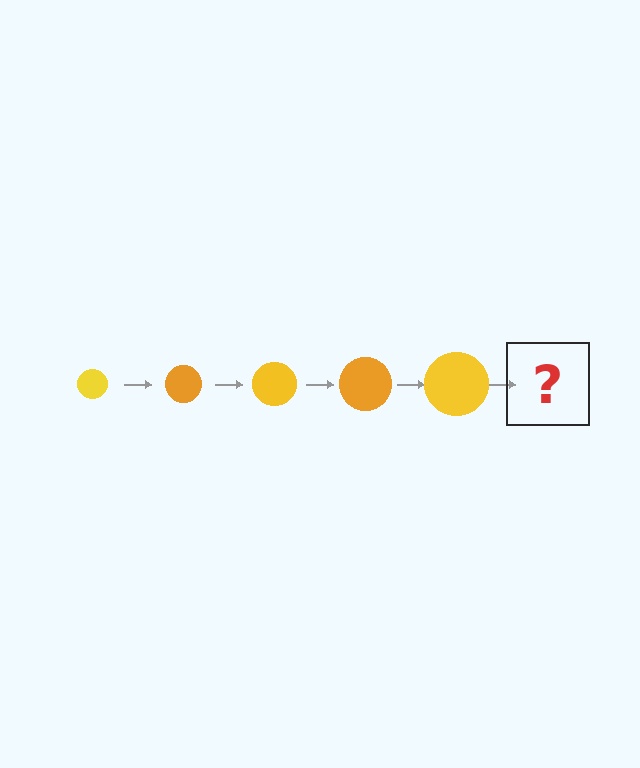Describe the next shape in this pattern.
It should be an orange circle, larger than the previous one.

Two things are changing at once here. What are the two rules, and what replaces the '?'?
The two rules are that the circle grows larger each step and the color cycles through yellow and orange. The '?' should be an orange circle, larger than the previous one.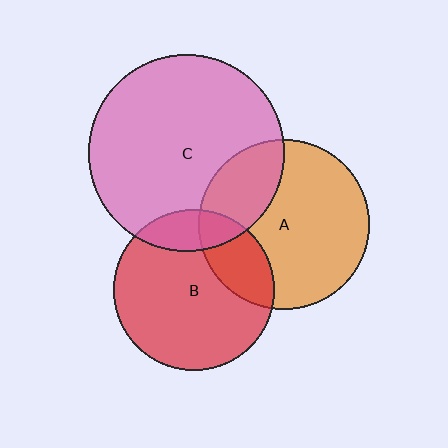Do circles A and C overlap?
Yes.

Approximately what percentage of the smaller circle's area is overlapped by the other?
Approximately 25%.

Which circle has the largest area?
Circle C (pink).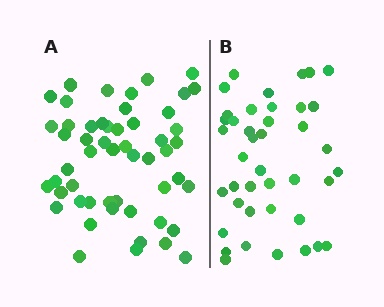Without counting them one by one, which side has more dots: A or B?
Region A (the left region) has more dots.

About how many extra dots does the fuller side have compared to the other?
Region A has roughly 12 or so more dots than region B.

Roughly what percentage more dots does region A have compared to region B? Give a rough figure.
About 30% more.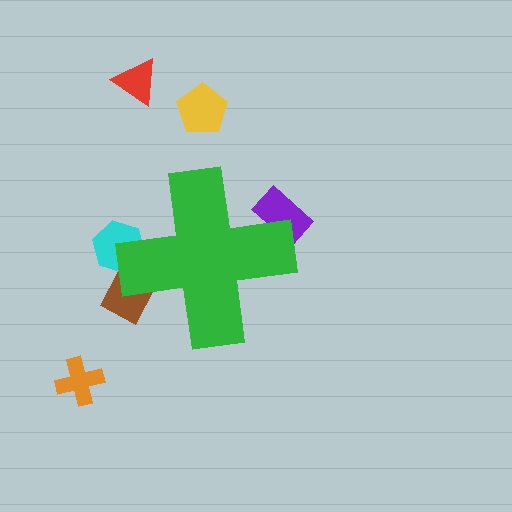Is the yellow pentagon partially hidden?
No, the yellow pentagon is fully visible.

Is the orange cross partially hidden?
No, the orange cross is fully visible.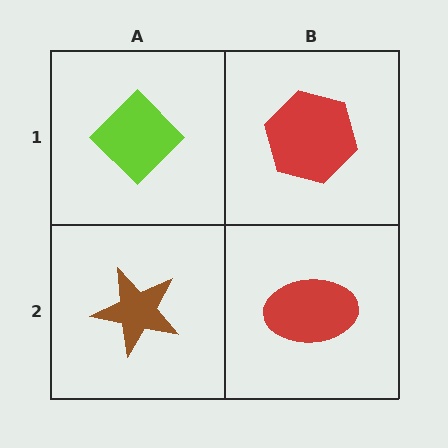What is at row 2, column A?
A brown star.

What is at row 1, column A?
A lime diamond.